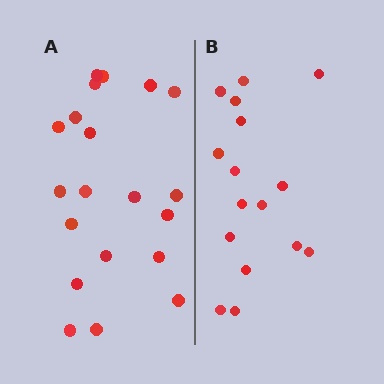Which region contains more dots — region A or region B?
Region A (the left region) has more dots.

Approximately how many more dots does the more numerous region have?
Region A has about 4 more dots than region B.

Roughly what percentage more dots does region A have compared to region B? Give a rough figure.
About 25% more.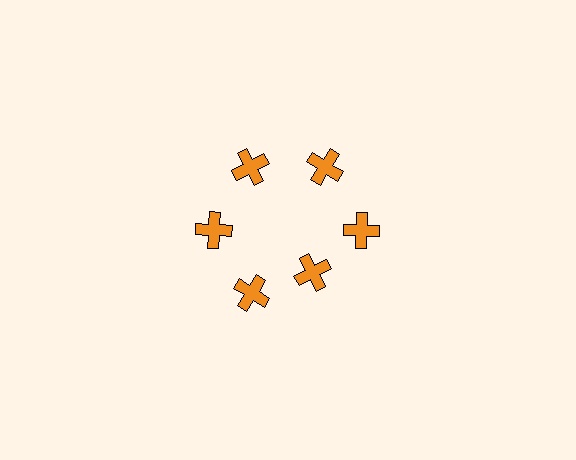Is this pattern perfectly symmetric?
No. The 6 orange crosses are arranged in a ring, but one element near the 5 o'clock position is pulled inward toward the center, breaking the 6-fold rotational symmetry.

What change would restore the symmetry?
The symmetry would be restored by moving it outward, back onto the ring so that all 6 crosses sit at equal angles and equal distance from the center.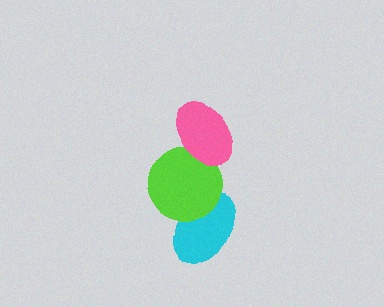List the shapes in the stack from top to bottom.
From top to bottom: the pink ellipse, the lime circle, the cyan ellipse.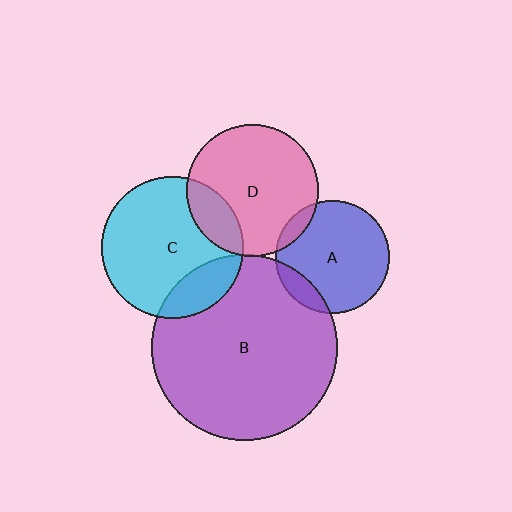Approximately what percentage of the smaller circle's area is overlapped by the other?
Approximately 20%.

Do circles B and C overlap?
Yes.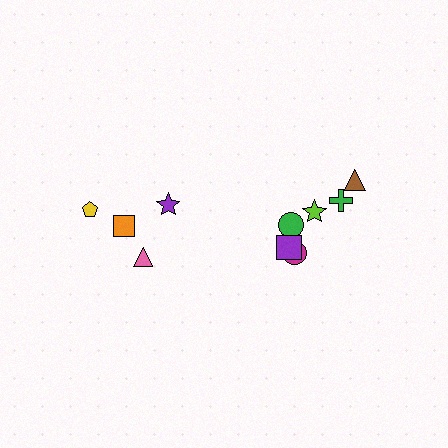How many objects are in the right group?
There are 6 objects.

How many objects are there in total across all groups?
There are 10 objects.